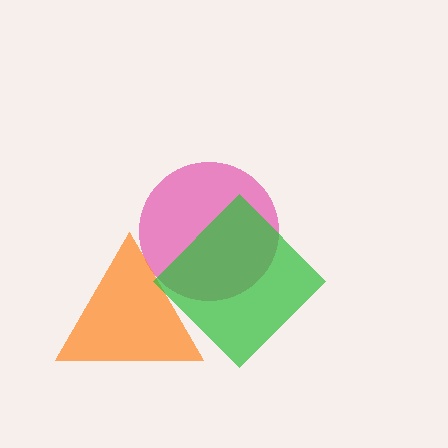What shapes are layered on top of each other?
The layered shapes are: a pink circle, an orange triangle, a green diamond.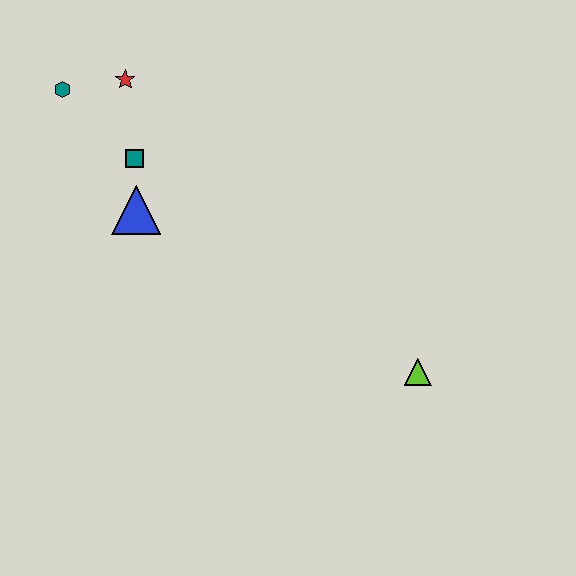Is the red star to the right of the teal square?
No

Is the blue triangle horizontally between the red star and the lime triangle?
Yes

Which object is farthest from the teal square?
The lime triangle is farthest from the teal square.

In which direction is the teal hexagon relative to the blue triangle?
The teal hexagon is above the blue triangle.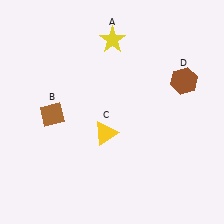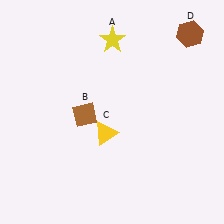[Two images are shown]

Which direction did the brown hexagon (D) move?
The brown hexagon (D) moved up.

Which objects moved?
The objects that moved are: the brown diamond (B), the brown hexagon (D).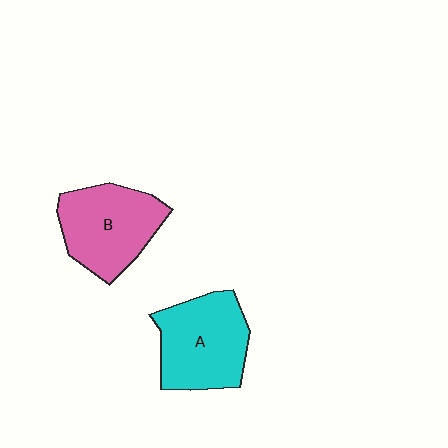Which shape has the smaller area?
Shape B (pink).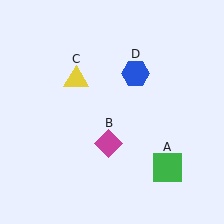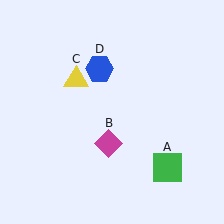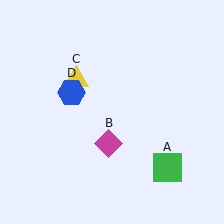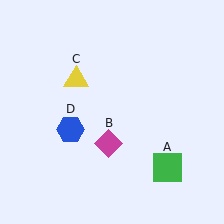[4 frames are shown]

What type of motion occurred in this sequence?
The blue hexagon (object D) rotated counterclockwise around the center of the scene.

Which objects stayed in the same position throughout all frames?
Green square (object A) and magenta diamond (object B) and yellow triangle (object C) remained stationary.